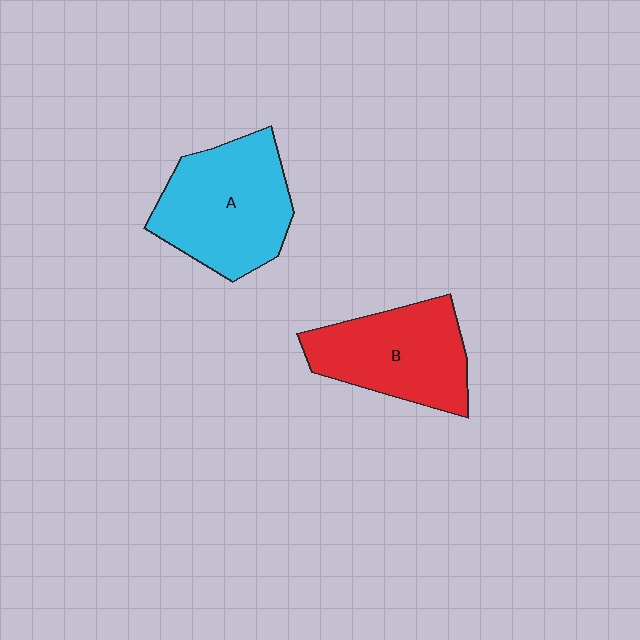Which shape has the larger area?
Shape A (cyan).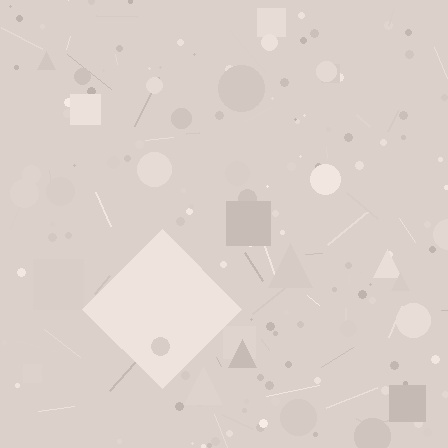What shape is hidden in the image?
A diamond is hidden in the image.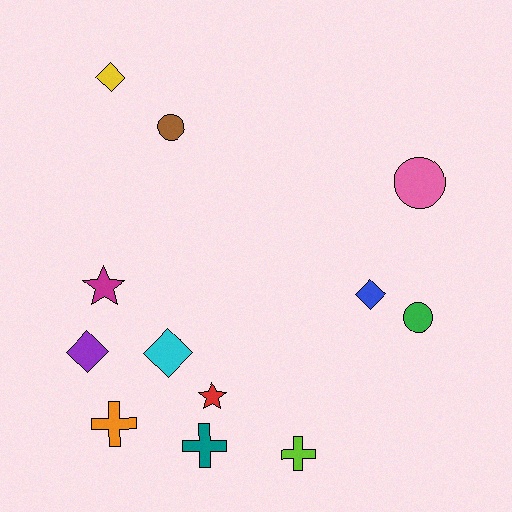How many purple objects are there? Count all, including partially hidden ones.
There is 1 purple object.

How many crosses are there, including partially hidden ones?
There are 3 crosses.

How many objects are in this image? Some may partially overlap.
There are 12 objects.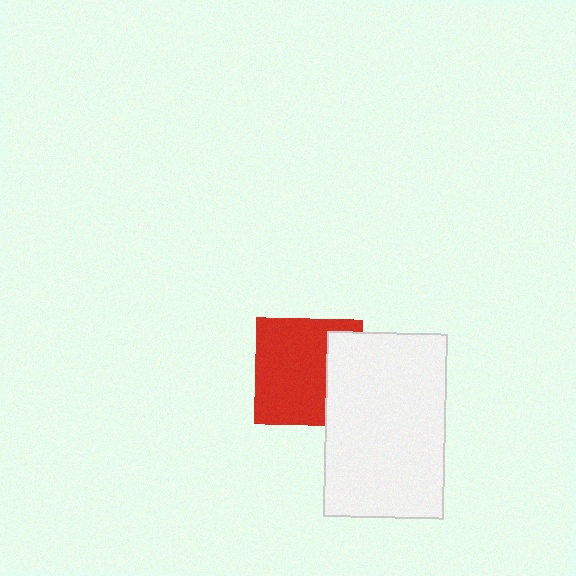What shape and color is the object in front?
The object in front is a white rectangle.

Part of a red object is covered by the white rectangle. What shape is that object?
It is a square.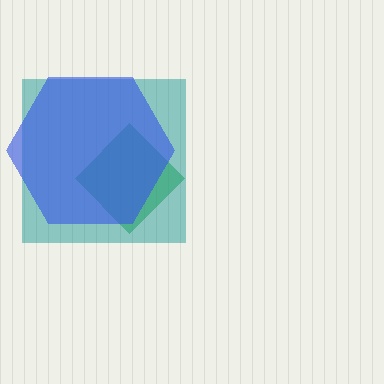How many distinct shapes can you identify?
There are 3 distinct shapes: a green diamond, a teal square, a blue hexagon.